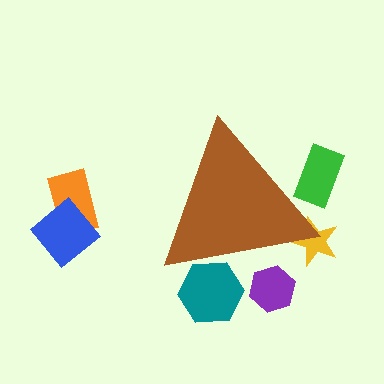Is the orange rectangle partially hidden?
No, the orange rectangle is fully visible.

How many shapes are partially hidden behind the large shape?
4 shapes are partially hidden.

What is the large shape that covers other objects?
A brown triangle.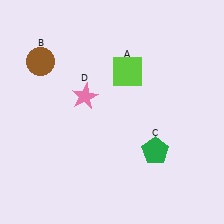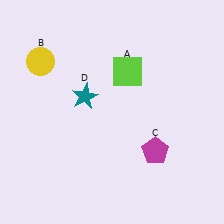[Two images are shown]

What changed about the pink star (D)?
In Image 1, D is pink. In Image 2, it changed to teal.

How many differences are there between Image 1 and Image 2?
There are 3 differences between the two images.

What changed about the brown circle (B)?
In Image 1, B is brown. In Image 2, it changed to yellow.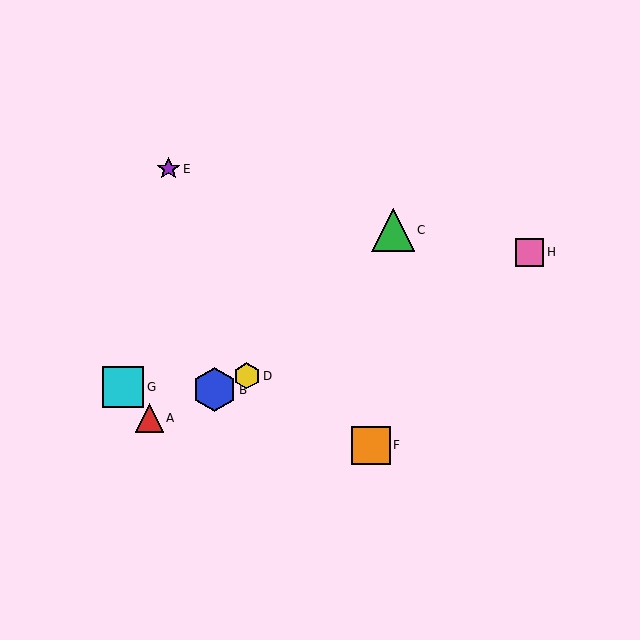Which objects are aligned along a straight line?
Objects A, B, D, H are aligned along a straight line.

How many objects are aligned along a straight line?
4 objects (A, B, D, H) are aligned along a straight line.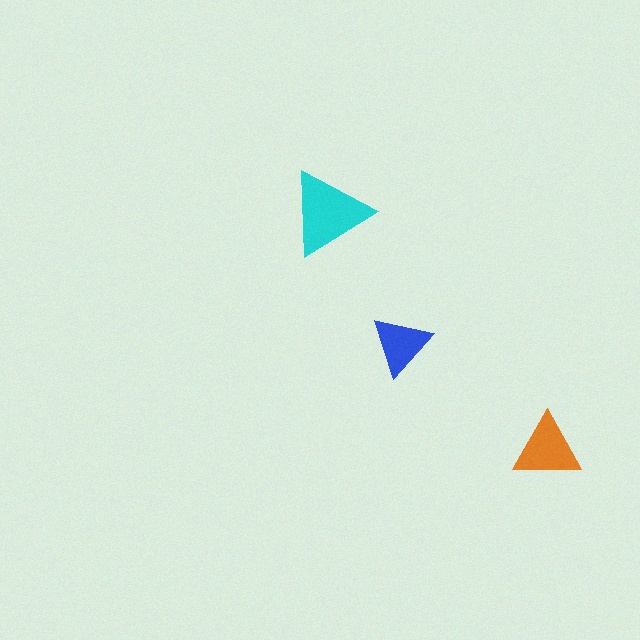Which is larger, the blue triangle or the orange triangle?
The orange one.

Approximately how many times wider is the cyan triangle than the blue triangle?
About 1.5 times wider.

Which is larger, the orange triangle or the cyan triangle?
The cyan one.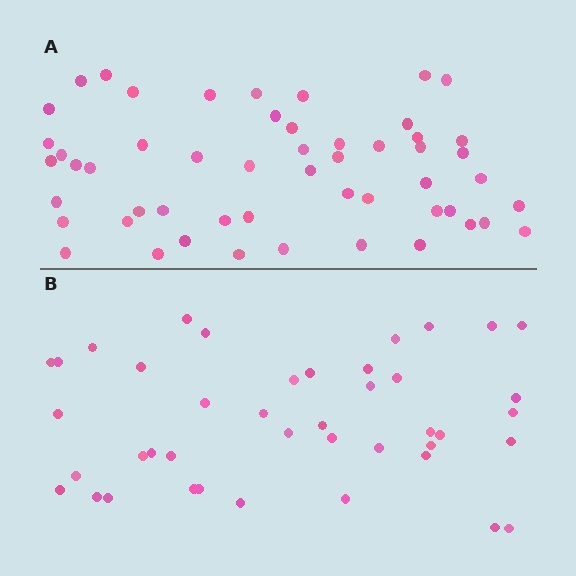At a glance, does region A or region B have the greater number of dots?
Region A (the top region) has more dots.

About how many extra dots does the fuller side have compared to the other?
Region A has roughly 12 or so more dots than region B.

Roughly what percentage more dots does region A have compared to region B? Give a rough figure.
About 25% more.